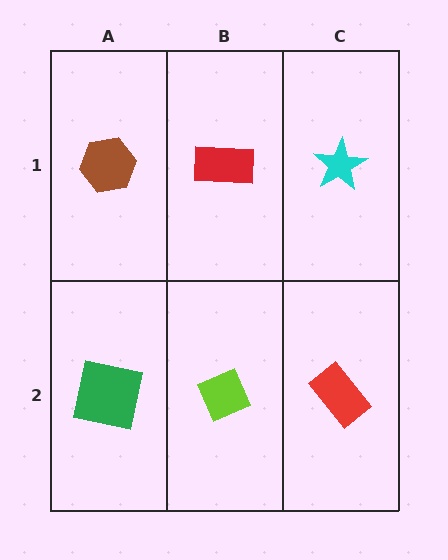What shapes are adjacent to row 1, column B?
A lime diamond (row 2, column B), a brown hexagon (row 1, column A), a cyan star (row 1, column C).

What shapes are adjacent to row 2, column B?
A red rectangle (row 1, column B), a green square (row 2, column A), a red rectangle (row 2, column C).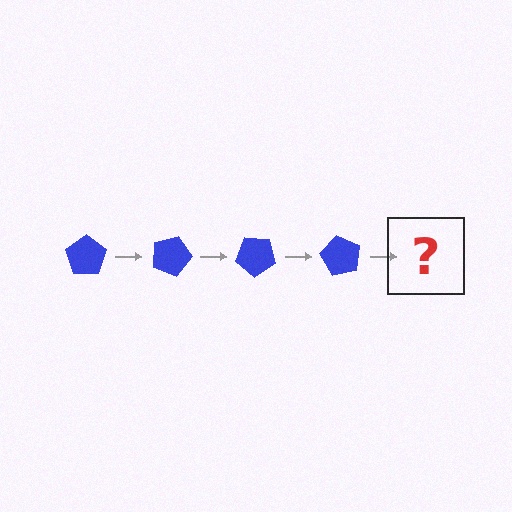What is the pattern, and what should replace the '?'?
The pattern is that the pentagon rotates 20 degrees each step. The '?' should be a blue pentagon rotated 80 degrees.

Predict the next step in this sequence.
The next step is a blue pentagon rotated 80 degrees.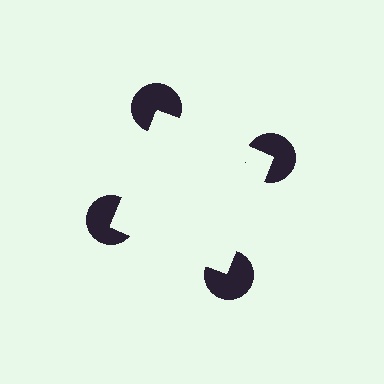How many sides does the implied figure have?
4 sides.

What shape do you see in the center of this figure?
An illusory square — its edges are inferred from the aligned wedge cuts in the pac-man discs, not physically drawn.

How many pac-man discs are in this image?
There are 4 — one at each vertex of the illusory square.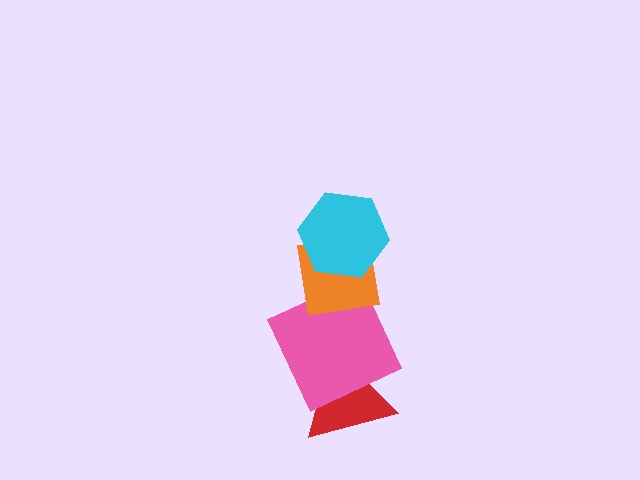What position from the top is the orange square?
The orange square is 2nd from the top.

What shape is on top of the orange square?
The cyan hexagon is on top of the orange square.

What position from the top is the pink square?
The pink square is 3rd from the top.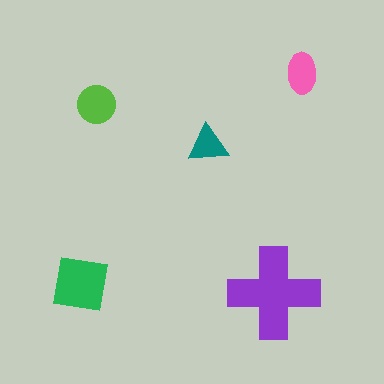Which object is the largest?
The purple cross.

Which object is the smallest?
The teal triangle.